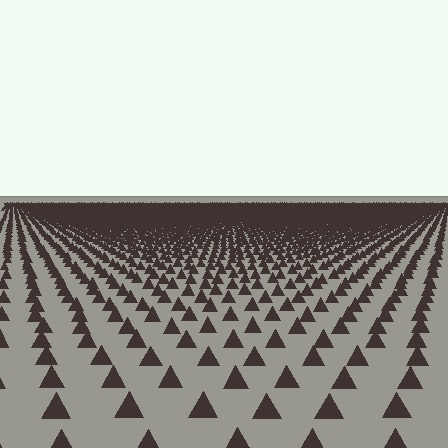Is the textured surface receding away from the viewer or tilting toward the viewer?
The surface is receding away from the viewer. Texture elements get smaller and denser toward the top.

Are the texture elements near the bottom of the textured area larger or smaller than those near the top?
Larger. Near the bottom, elements are closer to the viewer and appear at a bigger on-screen size.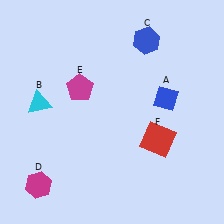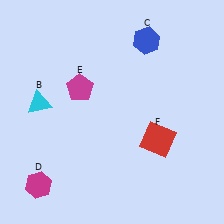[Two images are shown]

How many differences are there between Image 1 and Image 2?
There is 1 difference between the two images.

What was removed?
The blue diamond (A) was removed in Image 2.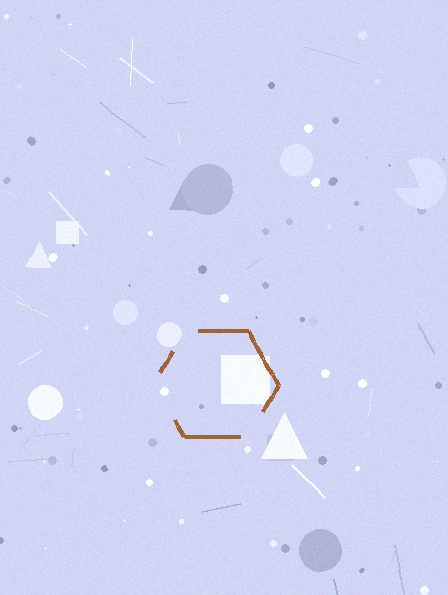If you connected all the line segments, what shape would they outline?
They would outline a hexagon.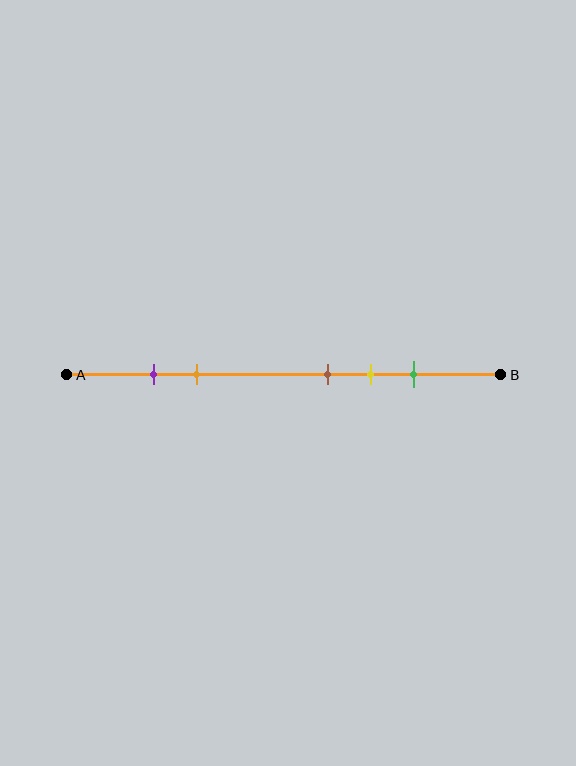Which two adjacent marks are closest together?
The purple and orange marks are the closest adjacent pair.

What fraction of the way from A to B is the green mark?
The green mark is approximately 80% (0.8) of the way from A to B.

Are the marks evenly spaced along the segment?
No, the marks are not evenly spaced.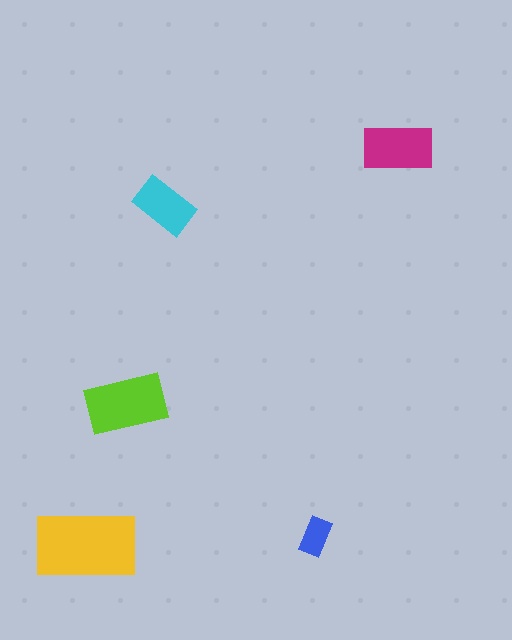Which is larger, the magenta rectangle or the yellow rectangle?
The yellow one.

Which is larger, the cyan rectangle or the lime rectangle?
The lime one.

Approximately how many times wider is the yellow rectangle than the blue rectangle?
About 2.5 times wider.